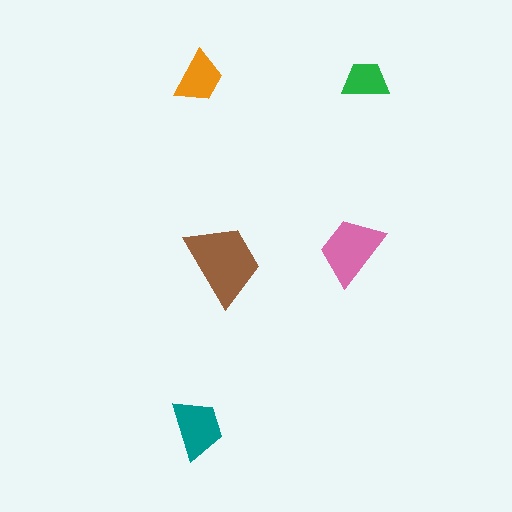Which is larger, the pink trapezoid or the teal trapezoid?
The pink one.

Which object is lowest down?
The teal trapezoid is bottommost.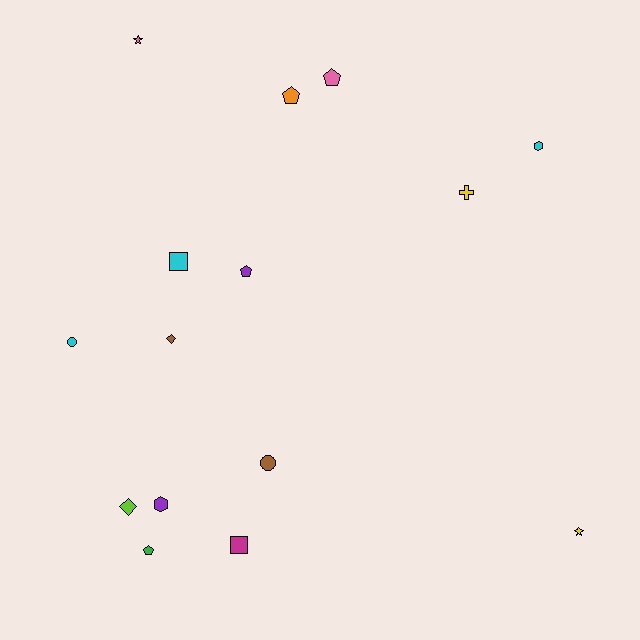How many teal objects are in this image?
There are no teal objects.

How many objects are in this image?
There are 15 objects.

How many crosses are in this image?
There is 1 cross.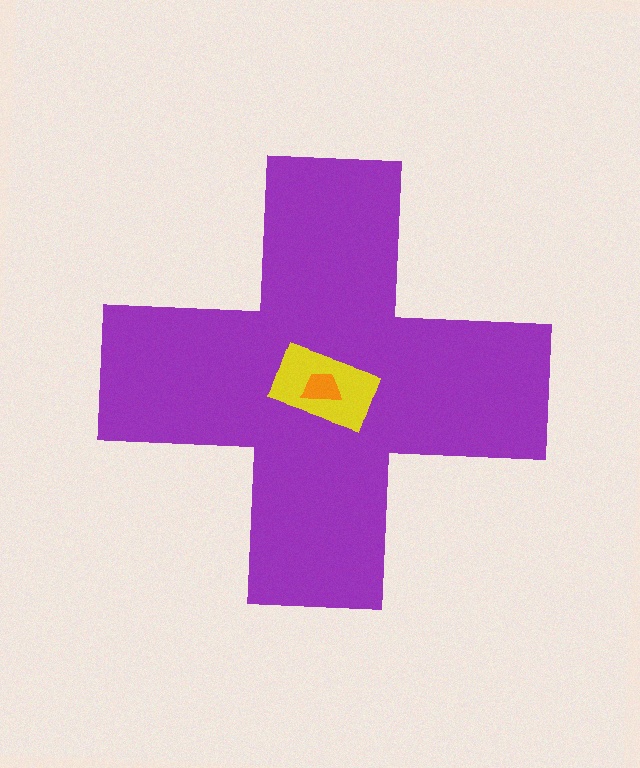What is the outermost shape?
The purple cross.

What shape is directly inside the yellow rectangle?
The orange trapezoid.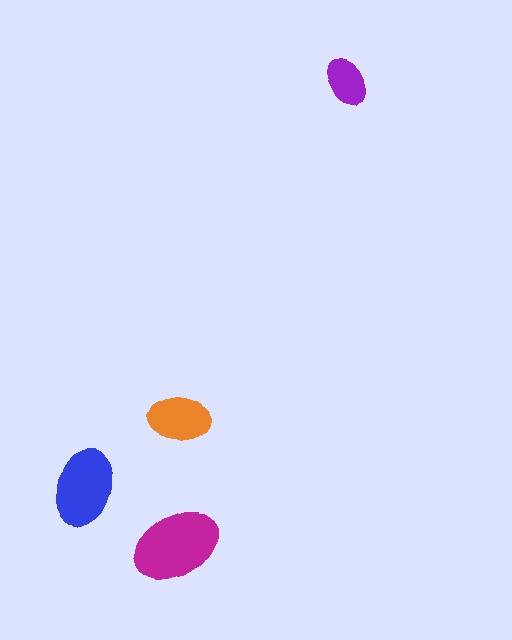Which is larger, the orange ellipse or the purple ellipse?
The orange one.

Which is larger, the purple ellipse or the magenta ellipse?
The magenta one.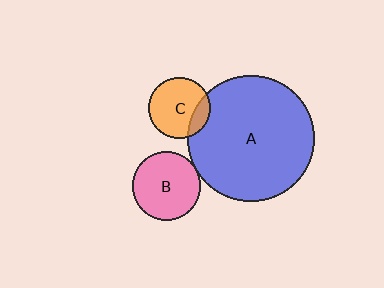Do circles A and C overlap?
Yes.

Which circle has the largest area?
Circle A (blue).